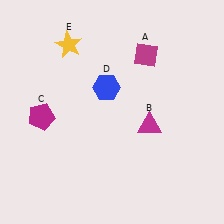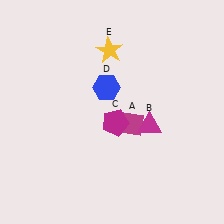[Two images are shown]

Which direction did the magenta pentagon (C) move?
The magenta pentagon (C) moved right.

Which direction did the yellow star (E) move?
The yellow star (E) moved right.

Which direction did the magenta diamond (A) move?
The magenta diamond (A) moved down.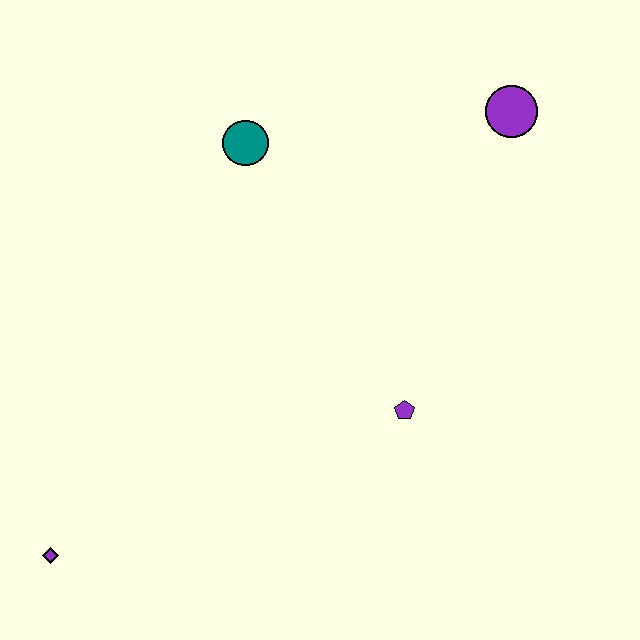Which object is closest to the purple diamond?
The purple pentagon is closest to the purple diamond.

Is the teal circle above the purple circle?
No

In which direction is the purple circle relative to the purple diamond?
The purple circle is to the right of the purple diamond.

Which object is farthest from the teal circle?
The purple diamond is farthest from the teal circle.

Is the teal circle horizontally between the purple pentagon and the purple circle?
No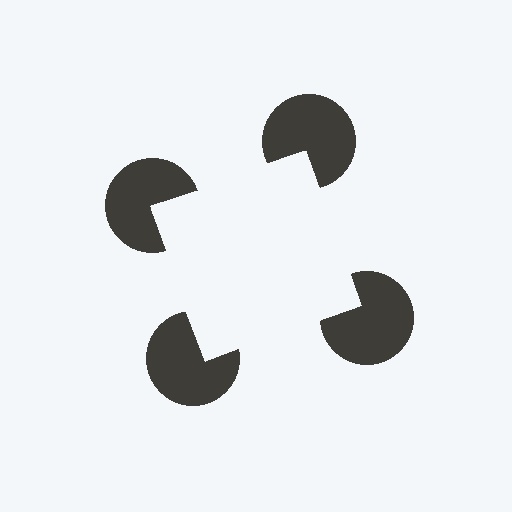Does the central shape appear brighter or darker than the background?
It typically appears slightly brighter than the background, even though no actual brightness change is drawn.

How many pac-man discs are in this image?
There are 4 — one at each vertex of the illusory square.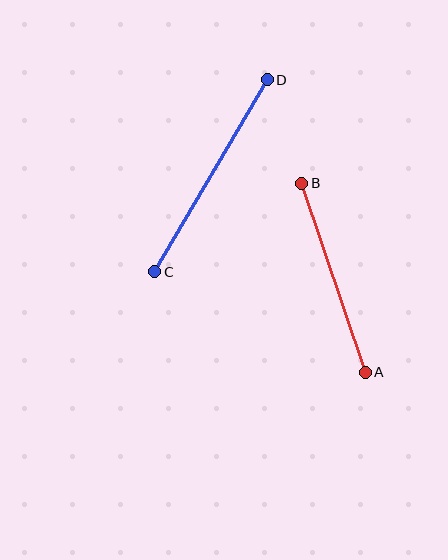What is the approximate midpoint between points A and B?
The midpoint is at approximately (334, 278) pixels.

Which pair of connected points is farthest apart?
Points C and D are farthest apart.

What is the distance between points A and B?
The distance is approximately 199 pixels.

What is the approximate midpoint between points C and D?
The midpoint is at approximately (211, 176) pixels.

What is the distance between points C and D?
The distance is approximately 223 pixels.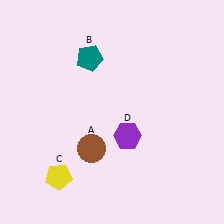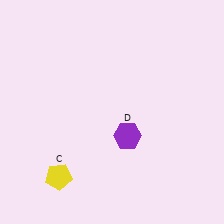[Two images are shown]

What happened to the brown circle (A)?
The brown circle (A) was removed in Image 2. It was in the bottom-left area of Image 1.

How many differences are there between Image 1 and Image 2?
There are 2 differences between the two images.